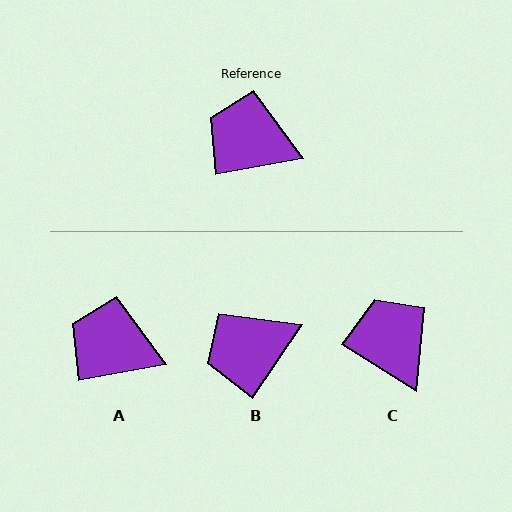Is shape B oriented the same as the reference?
No, it is off by about 46 degrees.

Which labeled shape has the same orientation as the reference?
A.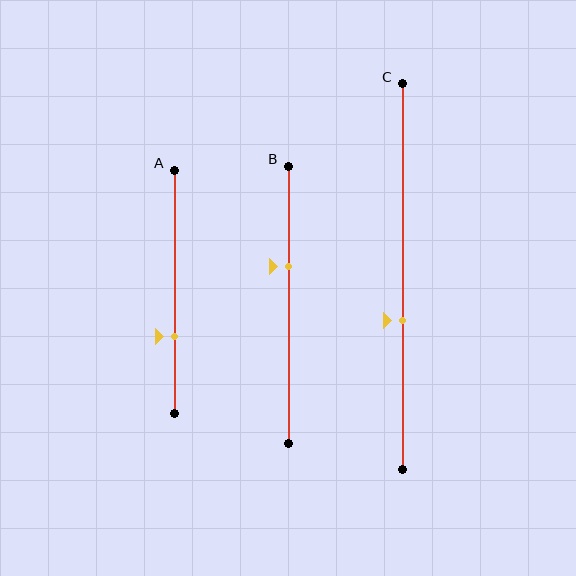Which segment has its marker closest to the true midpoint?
Segment C has its marker closest to the true midpoint.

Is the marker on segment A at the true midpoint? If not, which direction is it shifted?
No, the marker on segment A is shifted downward by about 18% of the segment length.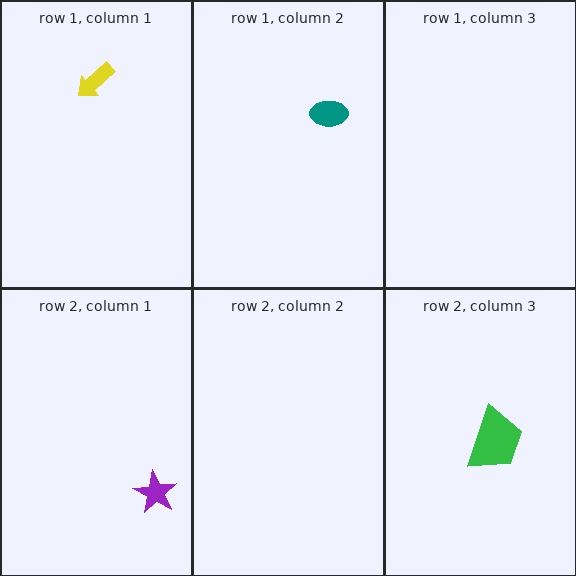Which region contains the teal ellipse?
The row 1, column 2 region.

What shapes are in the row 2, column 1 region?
The purple star.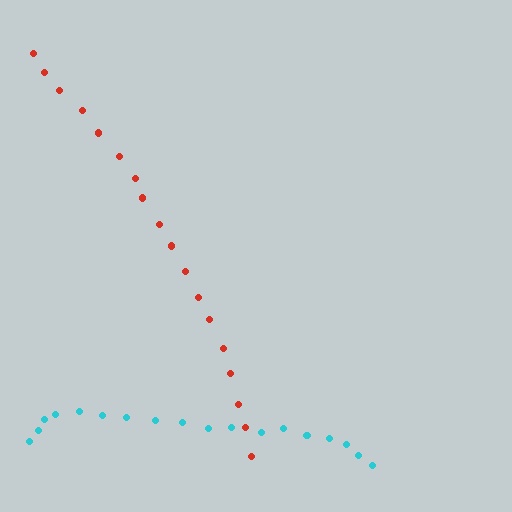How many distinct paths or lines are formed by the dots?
There are 2 distinct paths.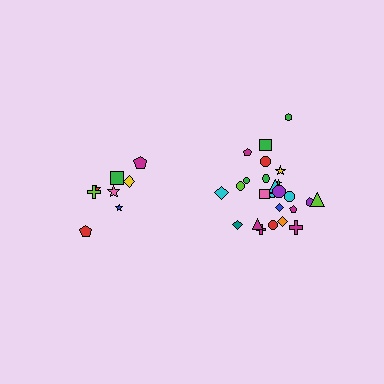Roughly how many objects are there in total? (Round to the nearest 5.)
Roughly 35 objects in total.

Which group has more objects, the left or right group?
The right group.